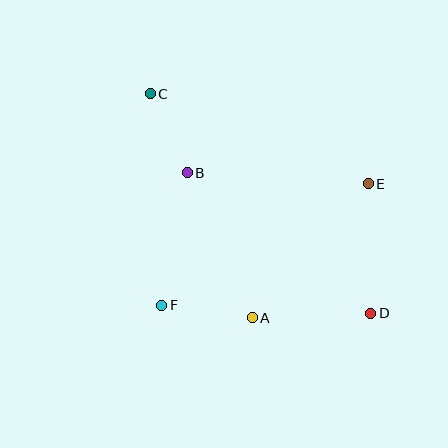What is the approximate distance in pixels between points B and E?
The distance between B and E is approximately 182 pixels.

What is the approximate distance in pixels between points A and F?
The distance between A and F is approximately 91 pixels.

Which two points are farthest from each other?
Points C and D are farthest from each other.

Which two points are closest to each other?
Points B and C are closest to each other.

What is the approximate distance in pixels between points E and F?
The distance between E and F is approximately 240 pixels.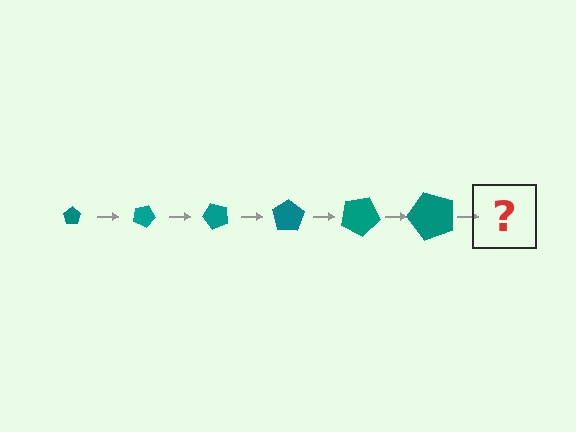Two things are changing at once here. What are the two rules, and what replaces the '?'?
The two rules are that the pentagon grows larger each step and it rotates 25 degrees each step. The '?' should be a pentagon, larger than the previous one and rotated 150 degrees from the start.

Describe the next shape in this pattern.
It should be a pentagon, larger than the previous one and rotated 150 degrees from the start.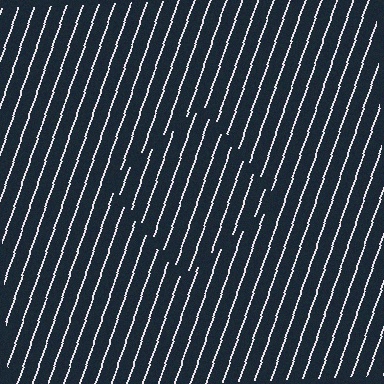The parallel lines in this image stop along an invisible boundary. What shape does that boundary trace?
An illusory square. The interior of the shape contains the same grating, shifted by half a period — the contour is defined by the phase discontinuity where line-ends from the inner and outer gratings abut.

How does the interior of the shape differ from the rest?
The interior of the shape contains the same grating, shifted by half a period — the contour is defined by the phase discontinuity where line-ends from the inner and outer gratings abut.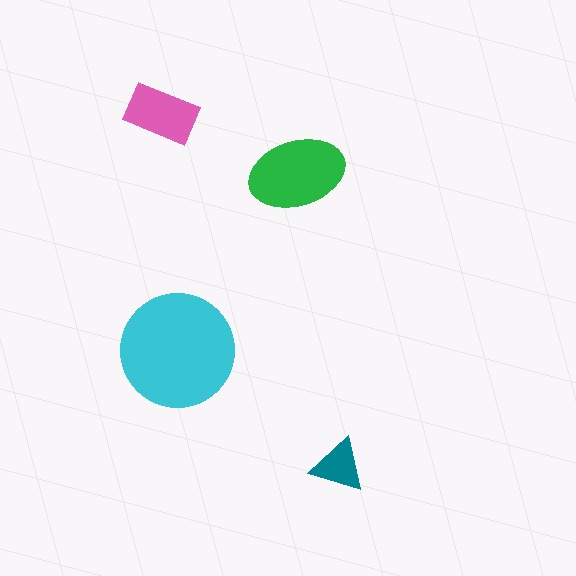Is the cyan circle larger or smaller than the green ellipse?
Larger.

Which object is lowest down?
The teal triangle is bottommost.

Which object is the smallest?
The teal triangle.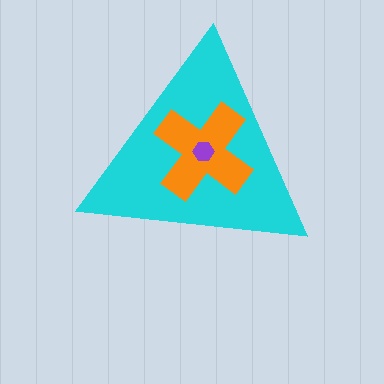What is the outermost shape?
The cyan triangle.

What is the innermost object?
The purple hexagon.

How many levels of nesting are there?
3.